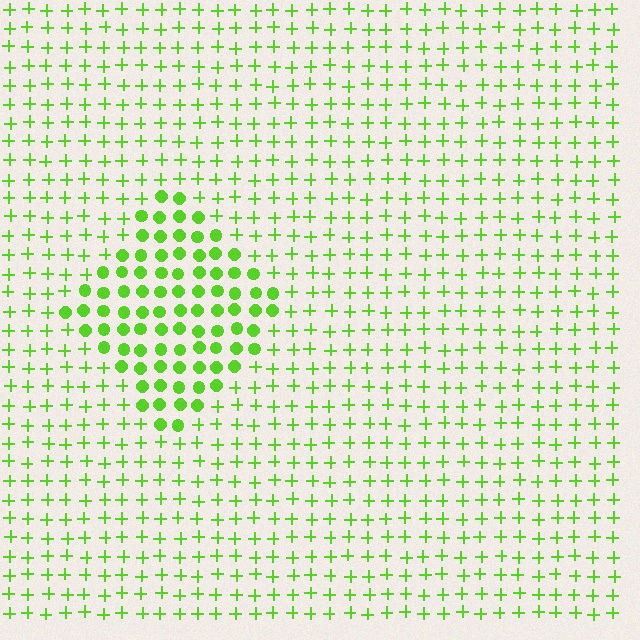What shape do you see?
I see a diamond.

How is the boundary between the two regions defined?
The boundary is defined by a change in element shape: circles inside vs. plus signs outside. All elements share the same color and spacing.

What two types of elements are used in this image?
The image uses circles inside the diamond region and plus signs outside it.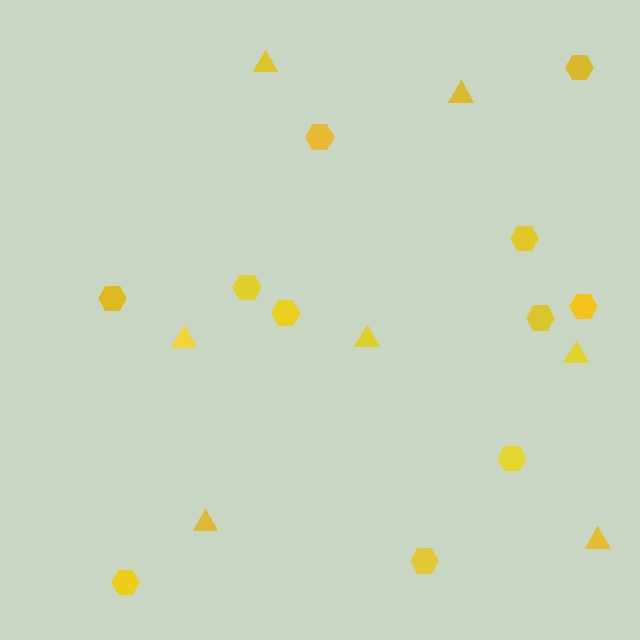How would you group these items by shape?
There are 2 groups: one group of triangles (7) and one group of hexagons (11).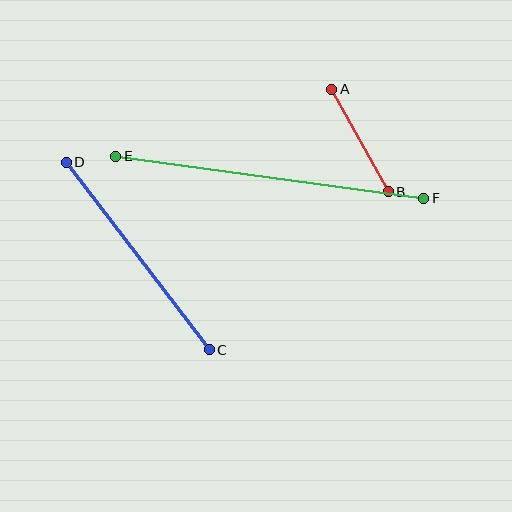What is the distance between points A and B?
The distance is approximately 117 pixels.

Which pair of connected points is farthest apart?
Points E and F are farthest apart.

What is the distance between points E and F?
The distance is approximately 310 pixels.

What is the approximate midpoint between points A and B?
The midpoint is at approximately (360, 141) pixels.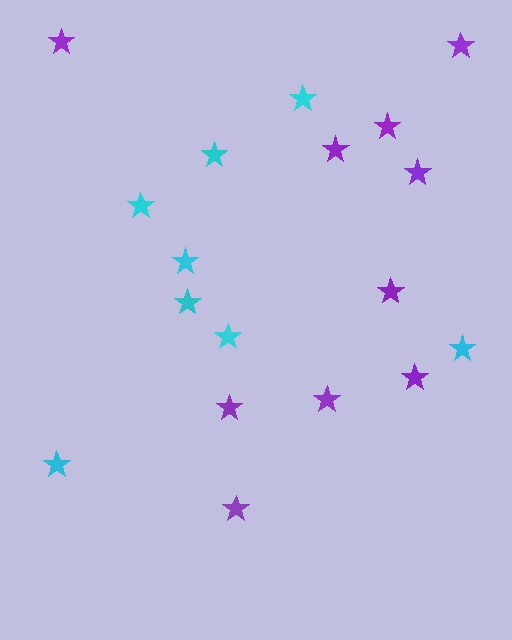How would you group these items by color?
There are 2 groups: one group of purple stars (10) and one group of cyan stars (8).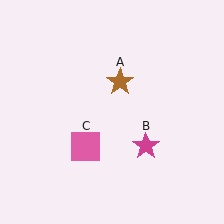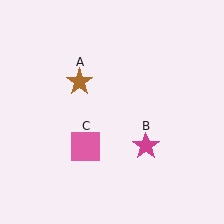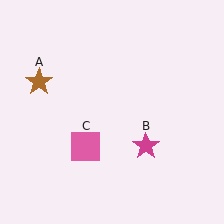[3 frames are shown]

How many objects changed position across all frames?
1 object changed position: brown star (object A).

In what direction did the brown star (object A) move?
The brown star (object A) moved left.